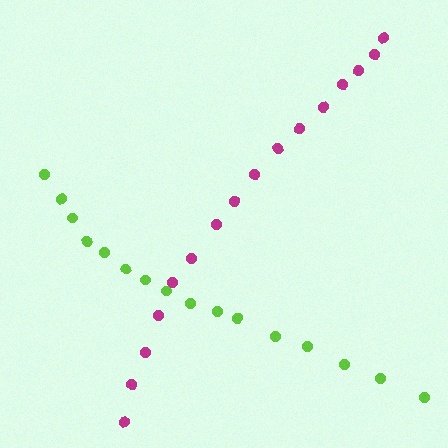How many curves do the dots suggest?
There are 2 distinct paths.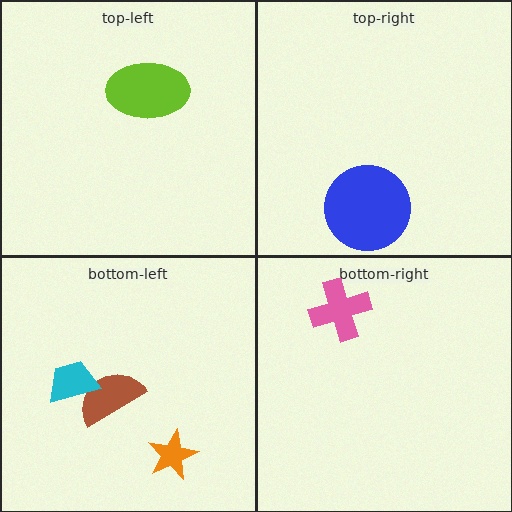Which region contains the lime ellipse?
The top-left region.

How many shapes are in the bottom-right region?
1.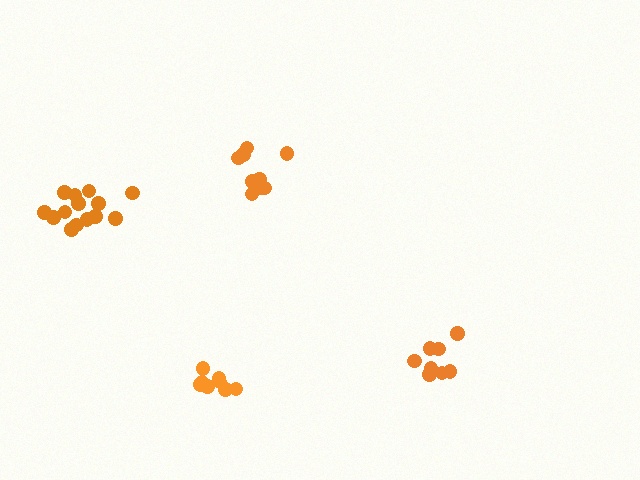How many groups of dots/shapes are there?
There are 4 groups.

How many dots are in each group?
Group 1: 14 dots, Group 2: 8 dots, Group 3: 9 dots, Group 4: 8 dots (39 total).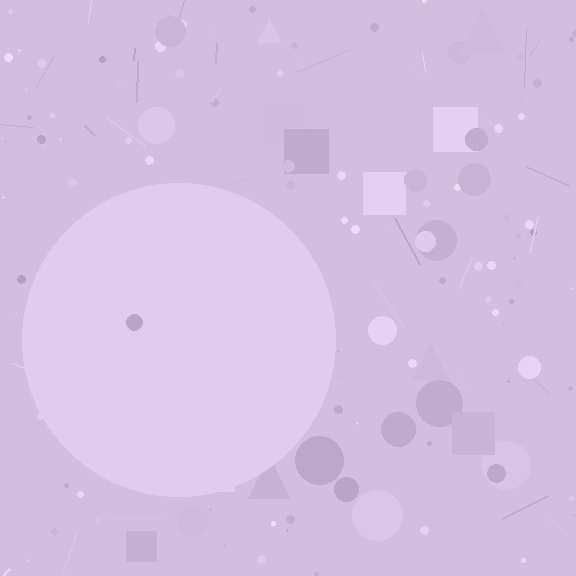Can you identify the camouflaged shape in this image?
The camouflaged shape is a circle.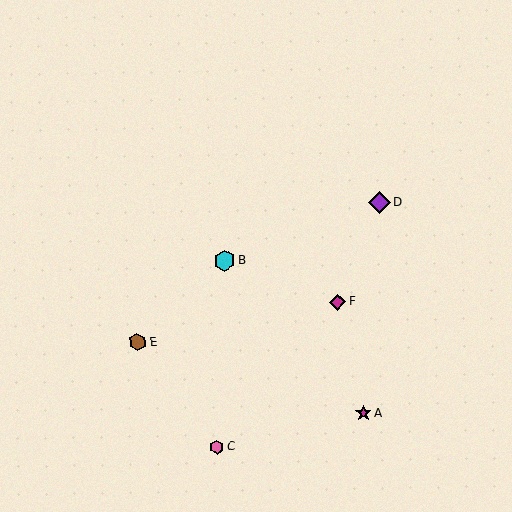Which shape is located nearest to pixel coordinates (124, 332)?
The brown hexagon (labeled E) at (137, 342) is nearest to that location.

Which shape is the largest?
The purple diamond (labeled D) is the largest.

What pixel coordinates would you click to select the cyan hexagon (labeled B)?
Click at (225, 261) to select the cyan hexagon B.